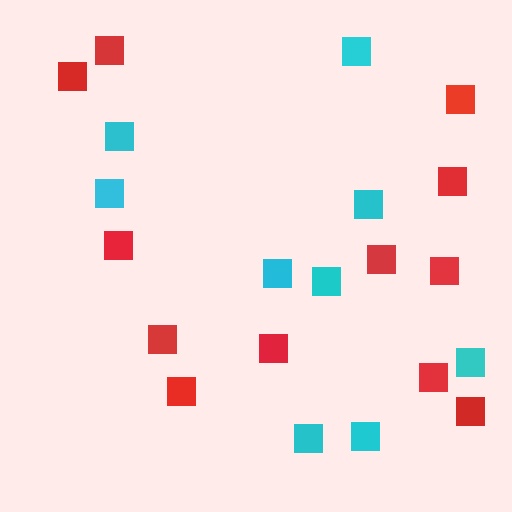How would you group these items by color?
There are 2 groups: one group of red squares (12) and one group of cyan squares (9).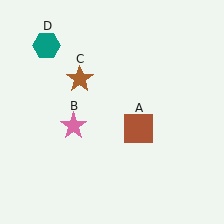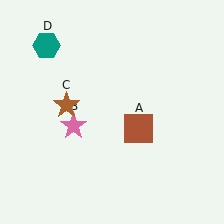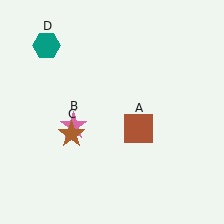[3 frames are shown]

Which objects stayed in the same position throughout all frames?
Brown square (object A) and pink star (object B) and teal hexagon (object D) remained stationary.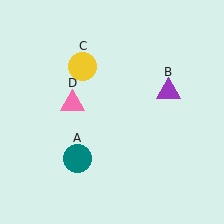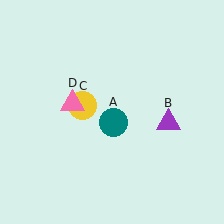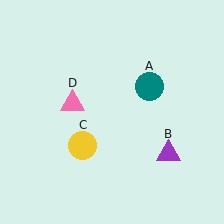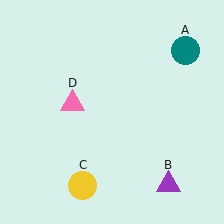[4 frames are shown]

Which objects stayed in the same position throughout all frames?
Pink triangle (object D) remained stationary.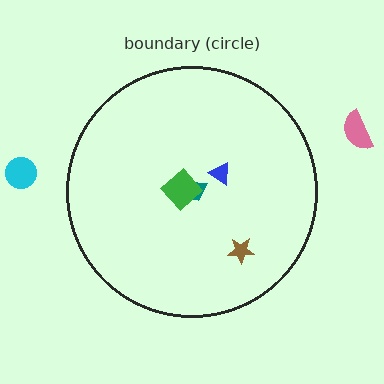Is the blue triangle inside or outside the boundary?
Inside.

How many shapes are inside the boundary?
4 inside, 2 outside.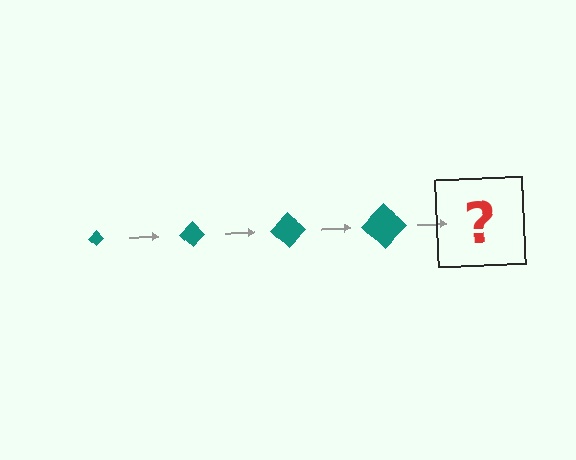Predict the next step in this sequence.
The next step is a teal diamond, larger than the previous one.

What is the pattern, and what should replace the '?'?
The pattern is that the diamond gets progressively larger each step. The '?' should be a teal diamond, larger than the previous one.